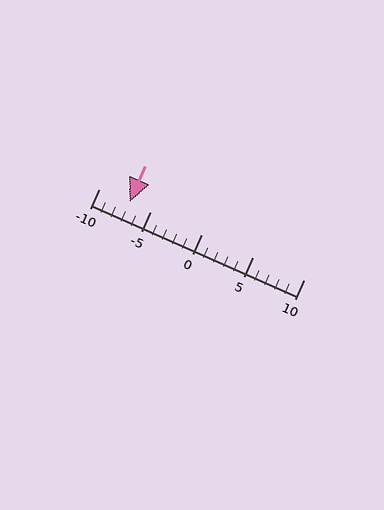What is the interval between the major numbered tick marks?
The major tick marks are spaced 5 units apart.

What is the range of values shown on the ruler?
The ruler shows values from -10 to 10.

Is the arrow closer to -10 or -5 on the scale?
The arrow is closer to -5.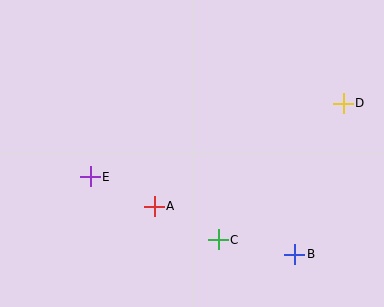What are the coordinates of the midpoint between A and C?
The midpoint between A and C is at (186, 223).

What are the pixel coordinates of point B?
Point B is at (295, 254).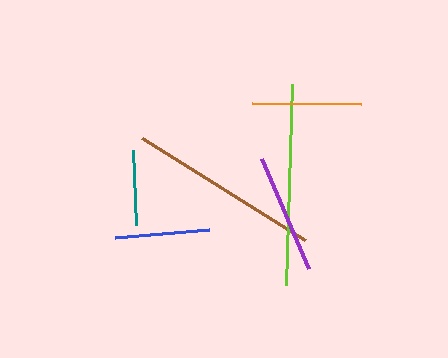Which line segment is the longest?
The lime line is the longest at approximately 201 pixels.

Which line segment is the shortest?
The teal line is the shortest at approximately 75 pixels.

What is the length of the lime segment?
The lime segment is approximately 201 pixels long.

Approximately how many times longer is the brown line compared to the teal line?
The brown line is approximately 2.6 times the length of the teal line.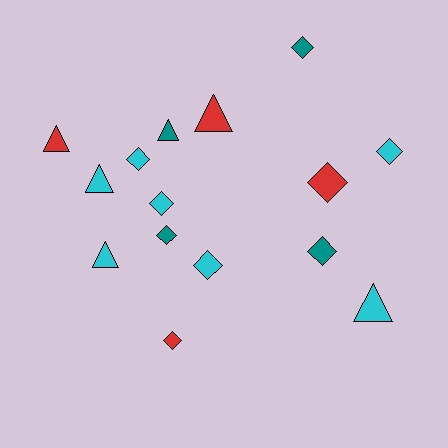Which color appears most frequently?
Cyan, with 7 objects.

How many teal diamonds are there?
There are 3 teal diamonds.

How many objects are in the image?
There are 15 objects.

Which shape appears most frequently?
Diamond, with 9 objects.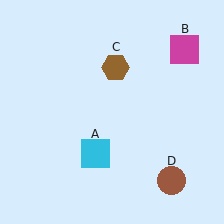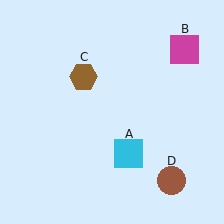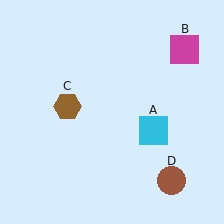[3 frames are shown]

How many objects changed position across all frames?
2 objects changed position: cyan square (object A), brown hexagon (object C).